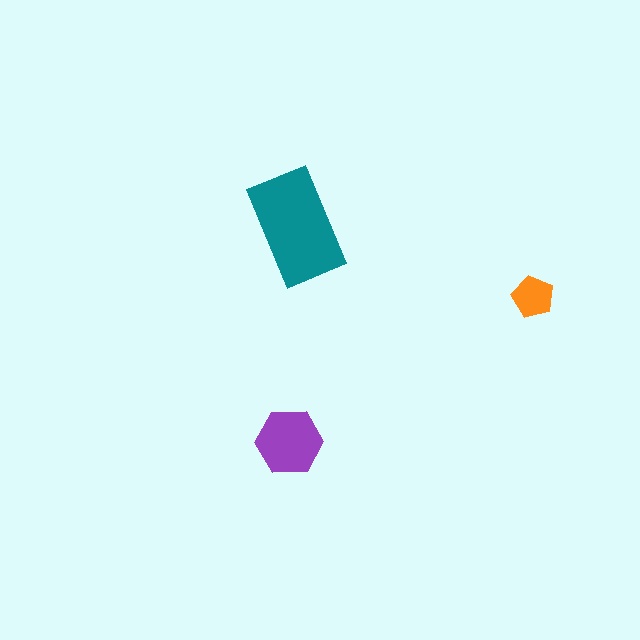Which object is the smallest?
The orange pentagon.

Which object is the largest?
The teal rectangle.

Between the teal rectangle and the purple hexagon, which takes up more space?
The teal rectangle.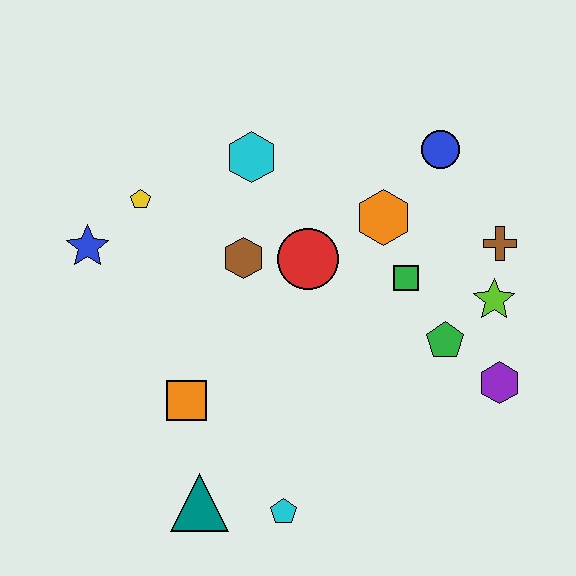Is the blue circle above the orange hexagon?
Yes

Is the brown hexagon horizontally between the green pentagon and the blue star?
Yes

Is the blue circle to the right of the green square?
Yes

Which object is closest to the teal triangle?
The cyan pentagon is closest to the teal triangle.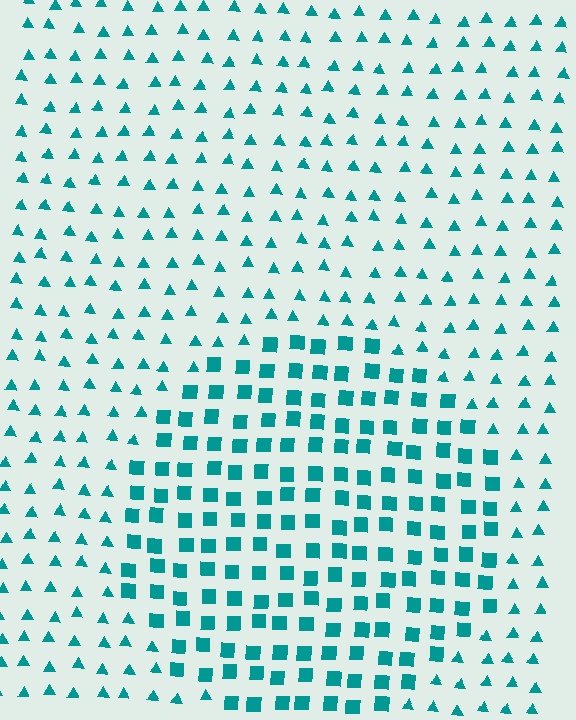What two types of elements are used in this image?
The image uses squares inside the circle region and triangles outside it.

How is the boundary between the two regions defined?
The boundary is defined by a change in element shape: squares inside vs. triangles outside. All elements share the same color and spacing.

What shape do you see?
I see a circle.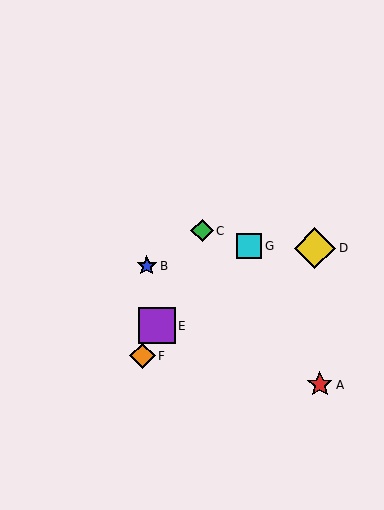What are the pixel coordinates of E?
Object E is at (157, 326).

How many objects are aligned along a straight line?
3 objects (C, E, F) are aligned along a straight line.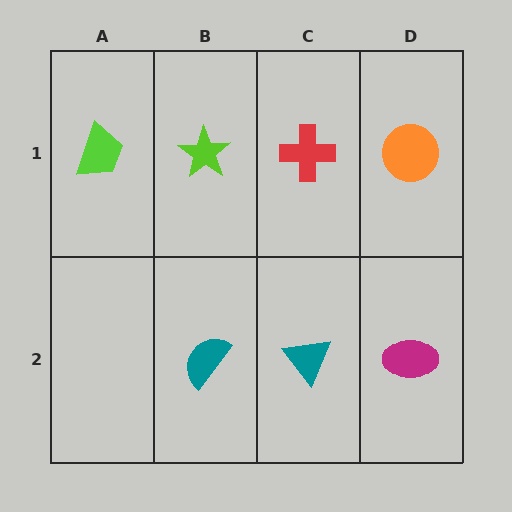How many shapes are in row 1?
4 shapes.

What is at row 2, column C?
A teal triangle.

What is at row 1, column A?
A lime trapezoid.